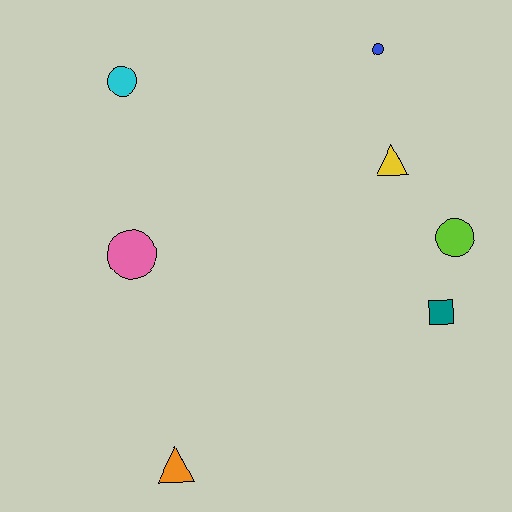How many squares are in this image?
There is 1 square.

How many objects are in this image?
There are 7 objects.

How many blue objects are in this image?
There is 1 blue object.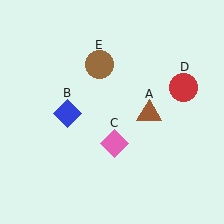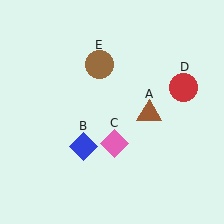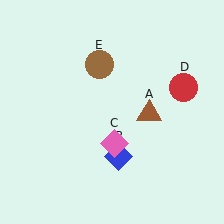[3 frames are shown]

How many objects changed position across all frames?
1 object changed position: blue diamond (object B).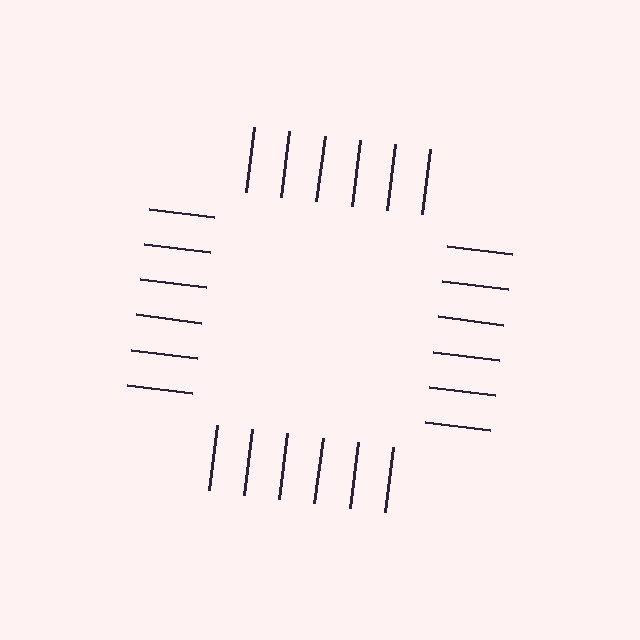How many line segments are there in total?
24 — 6 along each of the 4 edges.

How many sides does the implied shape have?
4 sides — the line-ends trace a square.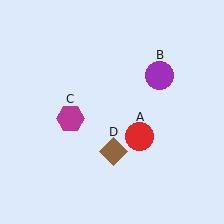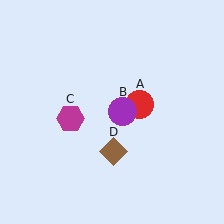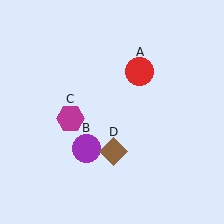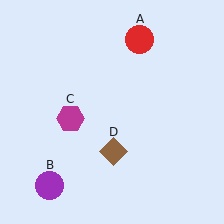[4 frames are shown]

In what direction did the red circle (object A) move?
The red circle (object A) moved up.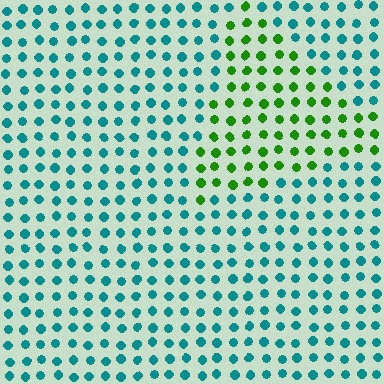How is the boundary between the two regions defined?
The boundary is defined purely by a slight shift in hue (about 67 degrees). Spacing, size, and orientation are identical on both sides.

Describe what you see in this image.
The image is filled with small teal elements in a uniform arrangement. A triangle-shaped region is visible where the elements are tinted to a slightly different hue, forming a subtle color boundary.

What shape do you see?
I see a triangle.